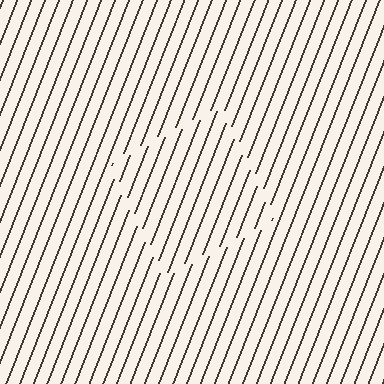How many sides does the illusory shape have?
4 sides — the line-ends trace a square.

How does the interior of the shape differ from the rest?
The interior of the shape contains the same grating, shifted by half a period — the contour is defined by the phase discontinuity where line-ends from the inner and outer gratings abut.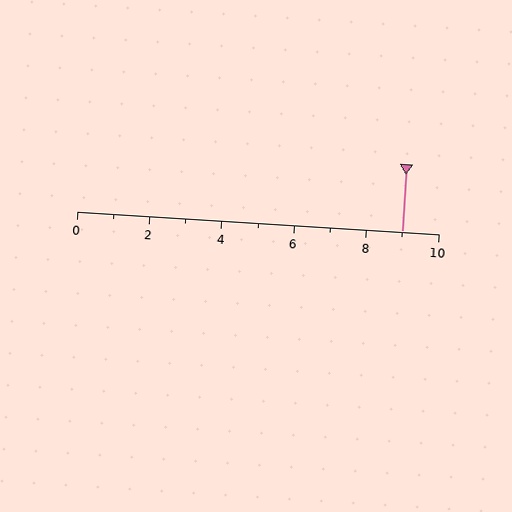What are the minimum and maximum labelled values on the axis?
The axis runs from 0 to 10.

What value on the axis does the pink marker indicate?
The marker indicates approximately 9.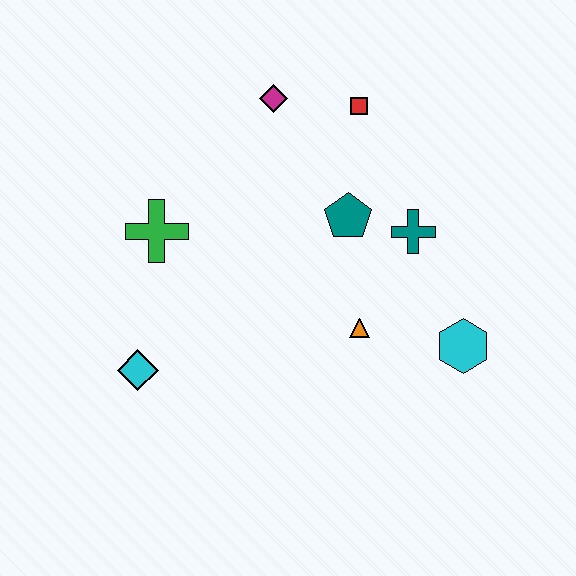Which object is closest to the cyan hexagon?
The orange triangle is closest to the cyan hexagon.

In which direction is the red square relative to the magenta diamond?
The red square is to the right of the magenta diamond.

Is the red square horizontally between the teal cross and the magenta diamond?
Yes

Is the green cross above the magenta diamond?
No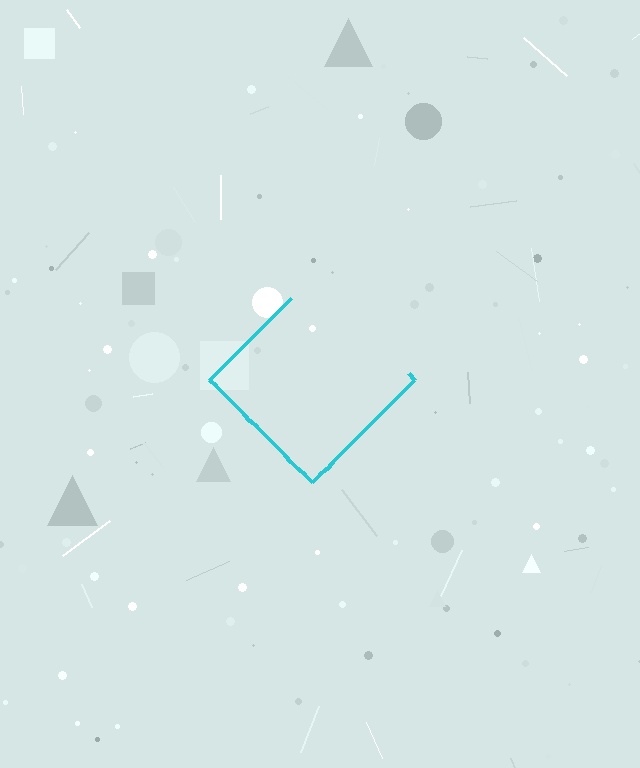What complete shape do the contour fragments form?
The contour fragments form a diamond.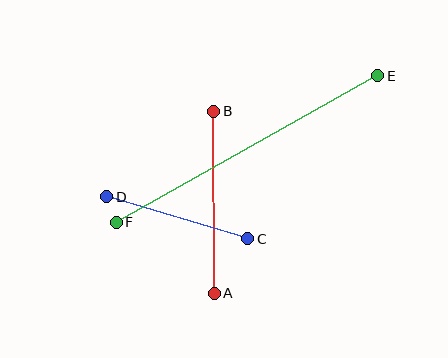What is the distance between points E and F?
The distance is approximately 300 pixels.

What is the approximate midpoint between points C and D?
The midpoint is at approximately (177, 218) pixels.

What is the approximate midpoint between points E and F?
The midpoint is at approximately (247, 149) pixels.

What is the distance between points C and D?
The distance is approximately 148 pixels.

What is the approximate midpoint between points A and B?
The midpoint is at approximately (214, 202) pixels.